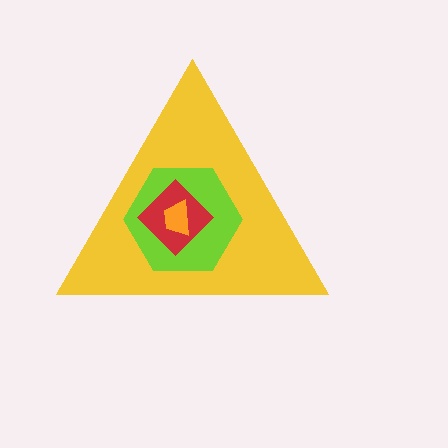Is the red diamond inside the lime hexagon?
Yes.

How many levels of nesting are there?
4.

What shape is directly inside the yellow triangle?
The lime hexagon.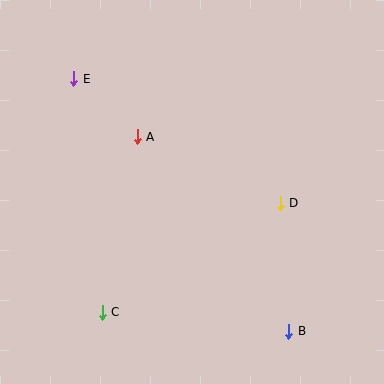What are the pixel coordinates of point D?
Point D is at (280, 203).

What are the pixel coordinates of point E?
Point E is at (74, 79).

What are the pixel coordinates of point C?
Point C is at (102, 312).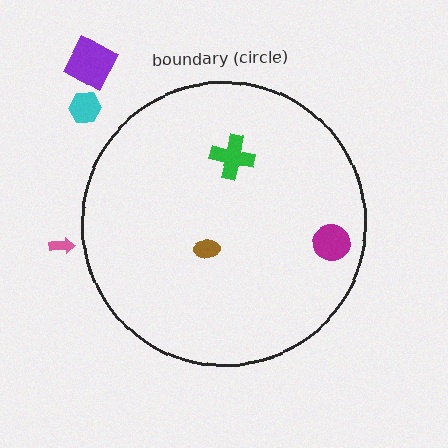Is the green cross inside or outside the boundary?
Inside.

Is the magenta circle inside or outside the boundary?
Inside.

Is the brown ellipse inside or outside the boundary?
Inside.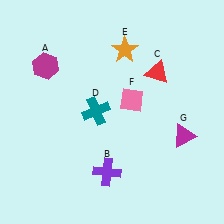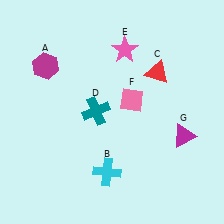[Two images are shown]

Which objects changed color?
B changed from purple to cyan. E changed from orange to pink.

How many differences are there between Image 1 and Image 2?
There are 2 differences between the two images.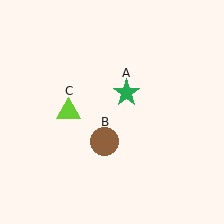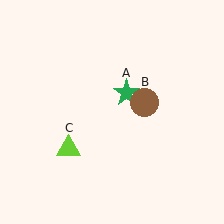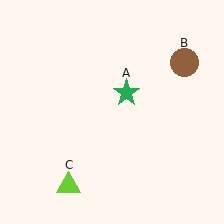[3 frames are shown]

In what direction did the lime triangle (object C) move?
The lime triangle (object C) moved down.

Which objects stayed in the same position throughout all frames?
Green star (object A) remained stationary.